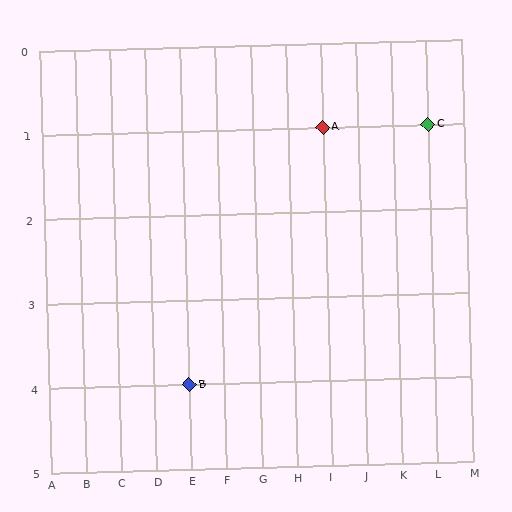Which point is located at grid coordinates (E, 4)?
Point B is at (E, 4).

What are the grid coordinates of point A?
Point A is at grid coordinates (I, 1).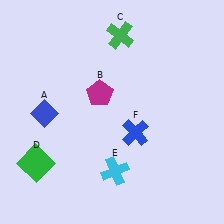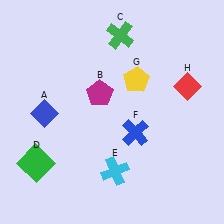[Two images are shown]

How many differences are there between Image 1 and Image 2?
There are 2 differences between the two images.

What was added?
A yellow pentagon (G), a red diamond (H) were added in Image 2.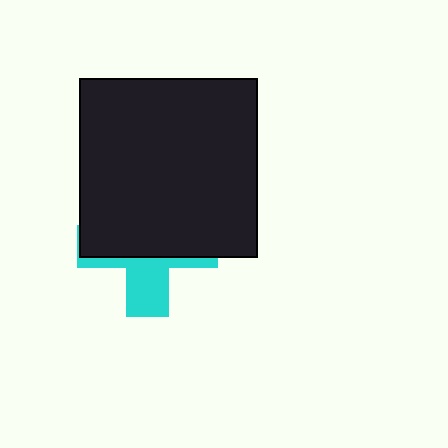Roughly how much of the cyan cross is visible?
A small part of it is visible (roughly 36%).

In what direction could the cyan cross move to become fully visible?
The cyan cross could move down. That would shift it out from behind the black square entirely.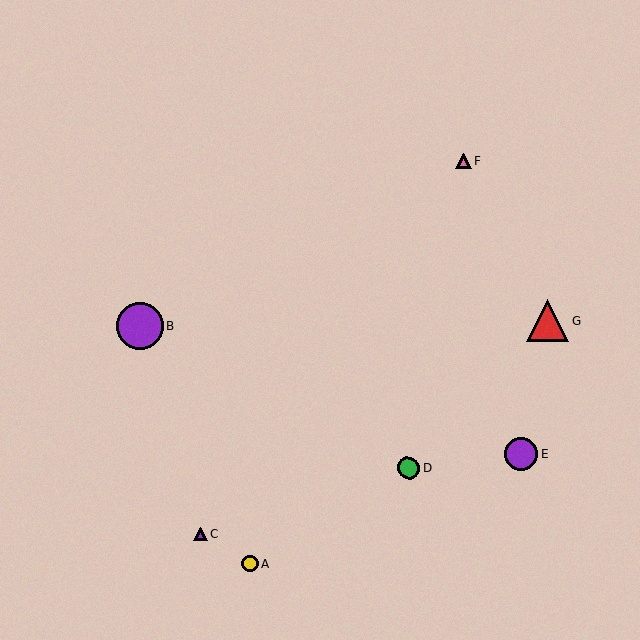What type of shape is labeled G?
Shape G is a red triangle.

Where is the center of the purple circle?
The center of the purple circle is at (140, 326).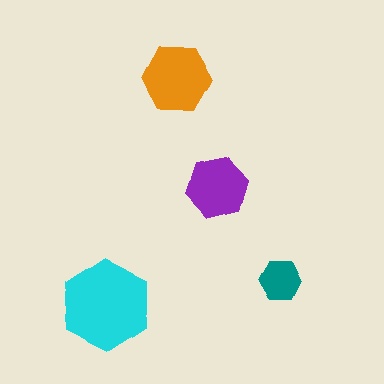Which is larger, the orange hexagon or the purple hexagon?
The orange one.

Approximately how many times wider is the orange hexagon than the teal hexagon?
About 1.5 times wider.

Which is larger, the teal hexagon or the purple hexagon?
The purple one.